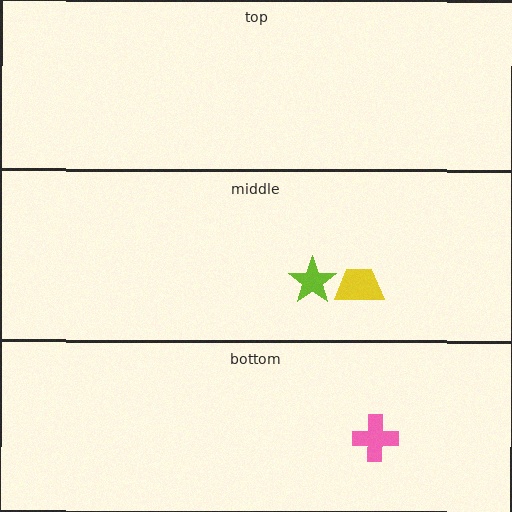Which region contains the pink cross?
The bottom region.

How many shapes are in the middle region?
2.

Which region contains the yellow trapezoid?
The middle region.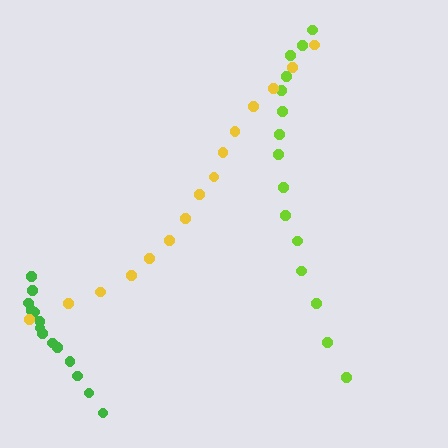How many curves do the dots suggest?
There are 3 distinct paths.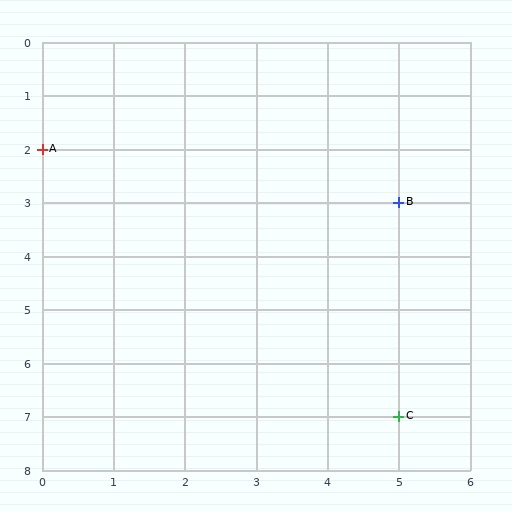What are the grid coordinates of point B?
Point B is at grid coordinates (5, 3).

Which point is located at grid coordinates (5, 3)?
Point B is at (5, 3).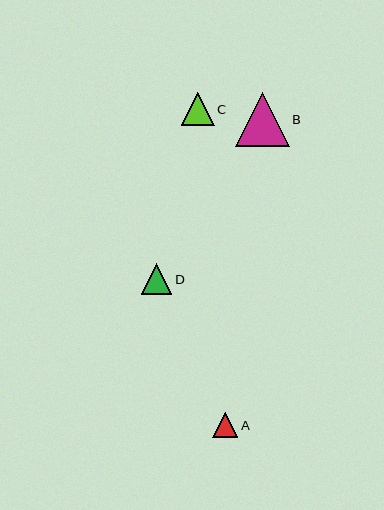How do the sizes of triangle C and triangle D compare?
Triangle C and triangle D are approximately the same size.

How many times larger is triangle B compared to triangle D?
Triangle B is approximately 1.8 times the size of triangle D.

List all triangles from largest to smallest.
From largest to smallest: B, C, D, A.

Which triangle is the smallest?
Triangle A is the smallest with a size of approximately 26 pixels.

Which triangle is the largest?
Triangle B is the largest with a size of approximately 54 pixels.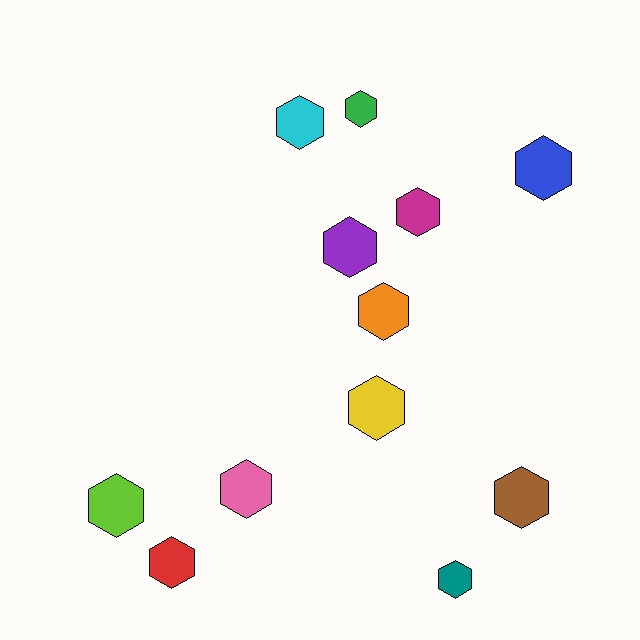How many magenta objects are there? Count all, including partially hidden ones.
There is 1 magenta object.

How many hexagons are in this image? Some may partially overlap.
There are 12 hexagons.